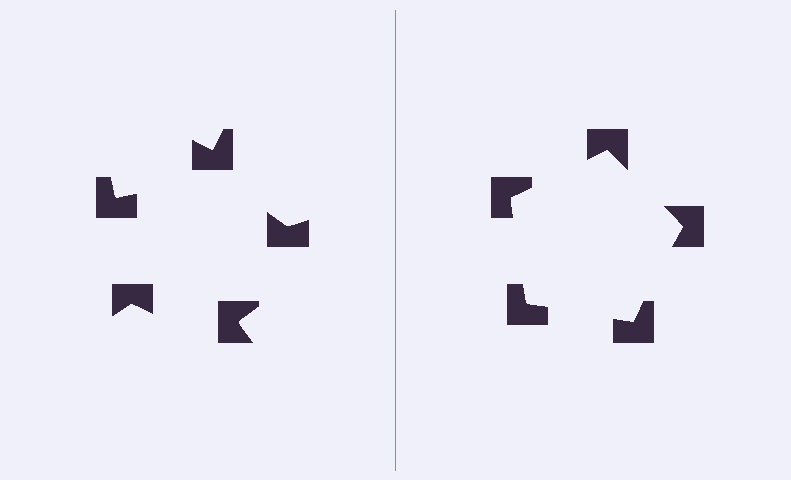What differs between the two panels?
The notched squares are positioned identically on both sides; only the wedge orientations differ. On the right they align to a pentagon; on the left they are misaligned.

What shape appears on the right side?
An illusory pentagon.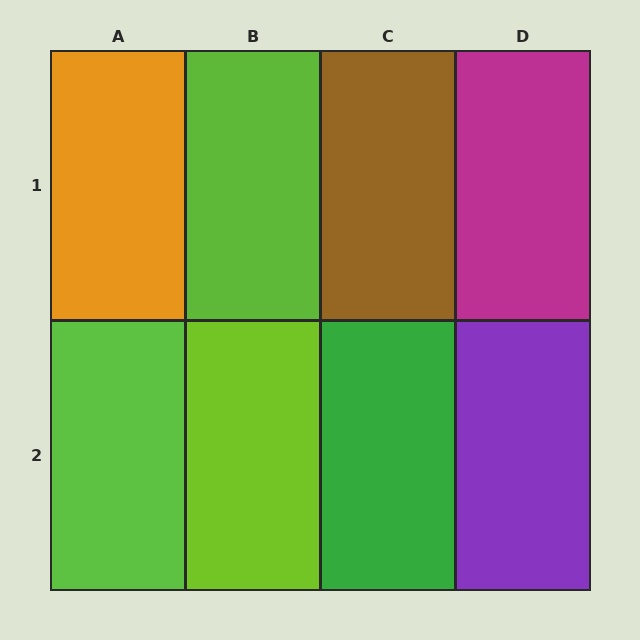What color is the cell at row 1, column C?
Brown.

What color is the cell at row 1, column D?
Magenta.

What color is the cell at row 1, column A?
Orange.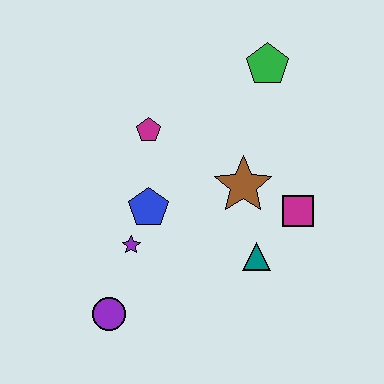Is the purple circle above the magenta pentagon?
No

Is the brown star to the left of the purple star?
No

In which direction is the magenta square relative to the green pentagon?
The magenta square is below the green pentagon.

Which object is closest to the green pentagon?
The brown star is closest to the green pentagon.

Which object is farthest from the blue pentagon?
The green pentagon is farthest from the blue pentagon.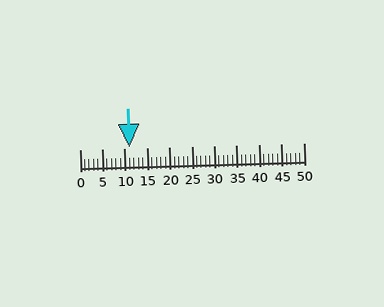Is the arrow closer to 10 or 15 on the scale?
The arrow is closer to 10.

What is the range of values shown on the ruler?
The ruler shows values from 0 to 50.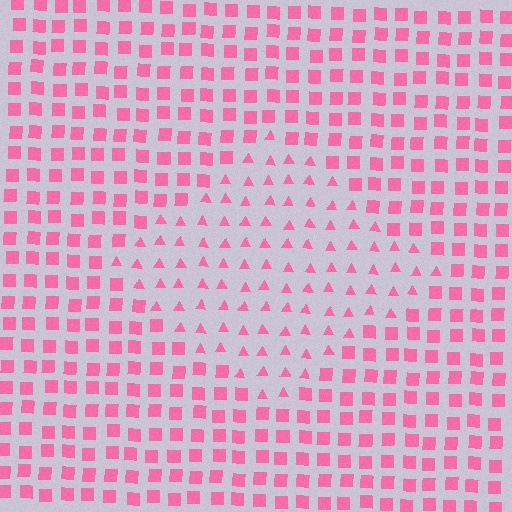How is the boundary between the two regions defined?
The boundary is defined by a change in element shape: triangles inside vs. squares outside. All elements share the same color and spacing.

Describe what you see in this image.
The image is filled with small pink elements arranged in a uniform grid. A diamond-shaped region contains triangles, while the surrounding area contains squares. The boundary is defined purely by the change in element shape.